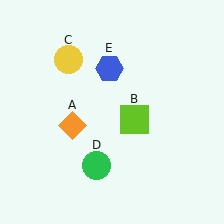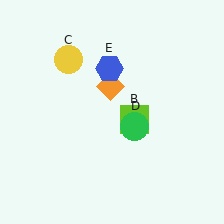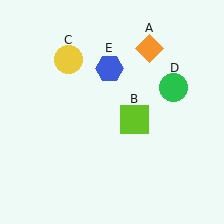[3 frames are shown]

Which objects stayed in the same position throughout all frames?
Lime square (object B) and yellow circle (object C) and blue hexagon (object E) remained stationary.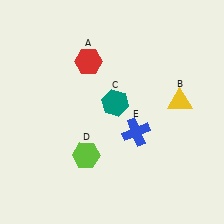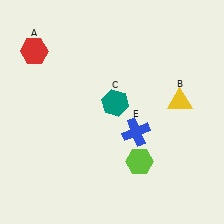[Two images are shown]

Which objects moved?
The objects that moved are: the red hexagon (A), the lime hexagon (D).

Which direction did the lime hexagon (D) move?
The lime hexagon (D) moved right.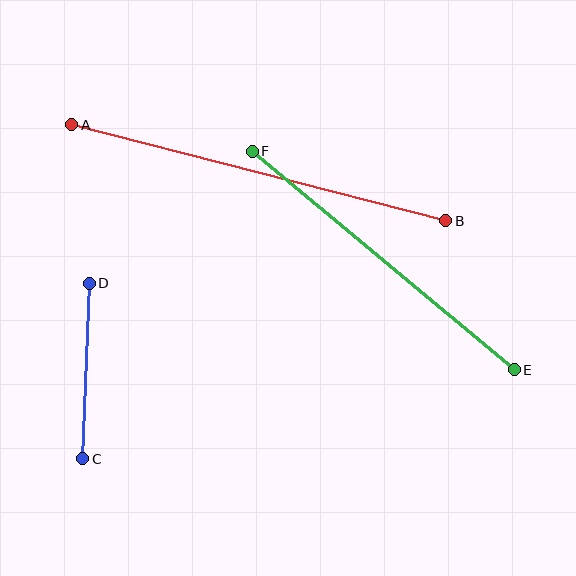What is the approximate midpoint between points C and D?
The midpoint is at approximately (86, 371) pixels.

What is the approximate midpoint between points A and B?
The midpoint is at approximately (259, 173) pixels.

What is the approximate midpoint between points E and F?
The midpoint is at approximately (383, 260) pixels.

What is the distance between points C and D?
The distance is approximately 176 pixels.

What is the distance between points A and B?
The distance is approximately 386 pixels.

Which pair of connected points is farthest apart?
Points A and B are farthest apart.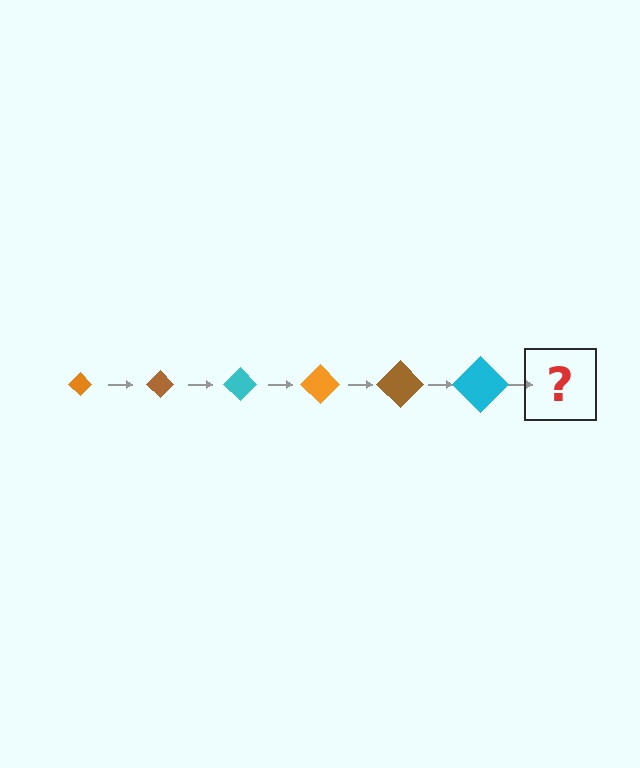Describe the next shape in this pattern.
It should be an orange diamond, larger than the previous one.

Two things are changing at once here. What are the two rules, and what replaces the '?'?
The two rules are that the diamond grows larger each step and the color cycles through orange, brown, and cyan. The '?' should be an orange diamond, larger than the previous one.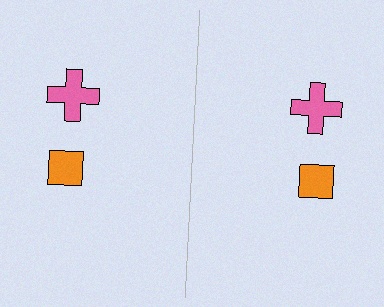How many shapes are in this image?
There are 4 shapes in this image.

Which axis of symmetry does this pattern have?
The pattern has a vertical axis of symmetry running through the center of the image.